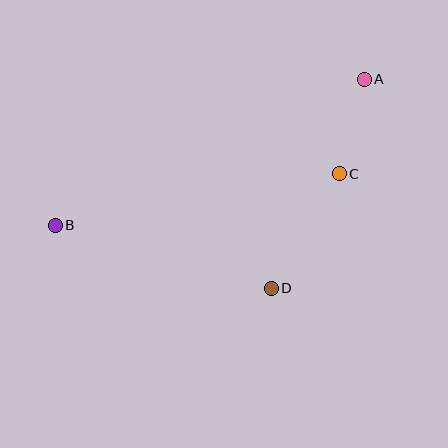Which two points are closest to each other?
Points A and C are closest to each other.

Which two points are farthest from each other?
Points A and B are farthest from each other.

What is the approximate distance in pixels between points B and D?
The distance between B and D is approximately 225 pixels.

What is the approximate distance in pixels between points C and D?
The distance between C and D is approximately 133 pixels.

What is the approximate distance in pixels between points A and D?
The distance between A and D is approximately 228 pixels.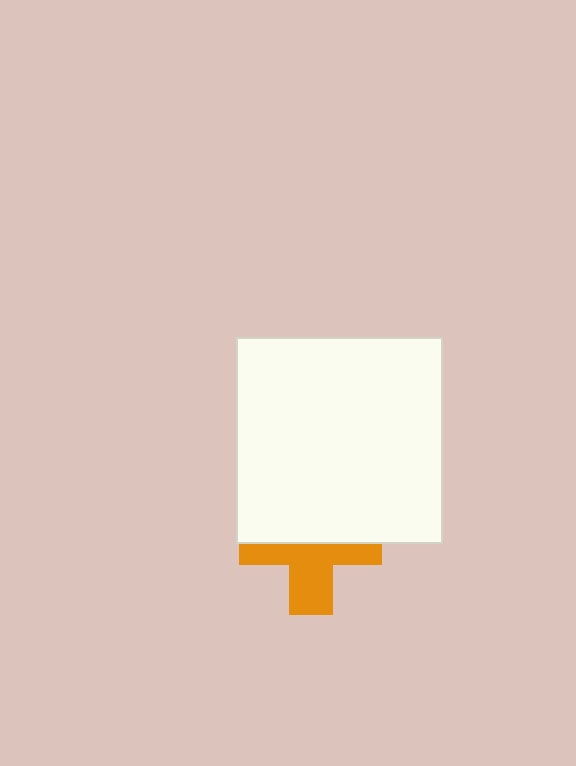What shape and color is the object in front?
The object in front is a white square.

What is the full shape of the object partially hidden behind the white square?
The partially hidden object is an orange cross.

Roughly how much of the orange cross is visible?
About half of it is visible (roughly 50%).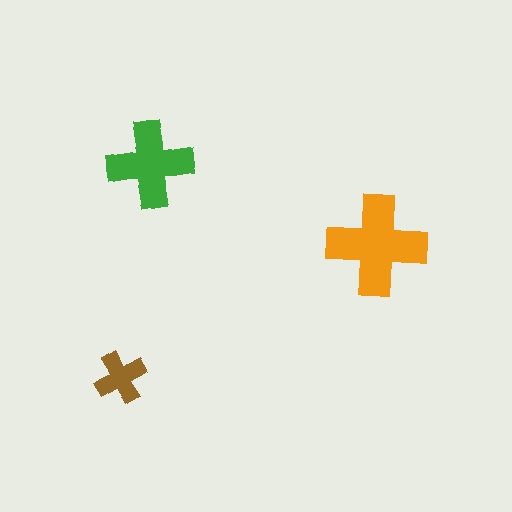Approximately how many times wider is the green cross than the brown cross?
About 1.5 times wider.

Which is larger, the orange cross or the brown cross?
The orange one.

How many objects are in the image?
There are 3 objects in the image.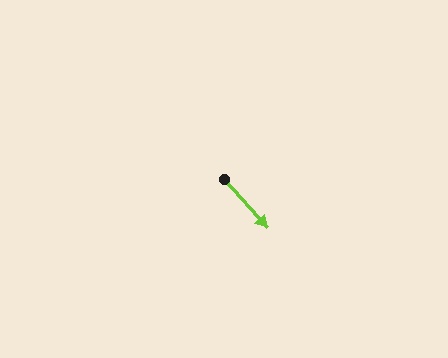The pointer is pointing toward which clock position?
Roughly 5 o'clock.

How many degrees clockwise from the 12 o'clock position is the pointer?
Approximately 138 degrees.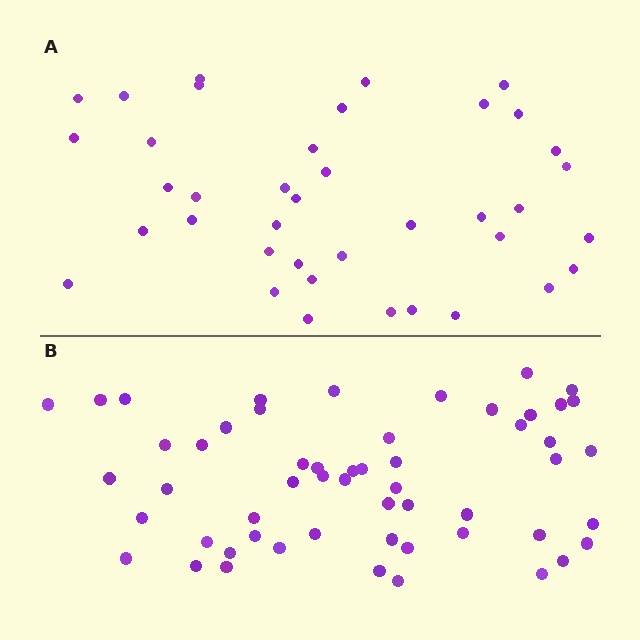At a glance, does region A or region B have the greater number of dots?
Region B (the bottom region) has more dots.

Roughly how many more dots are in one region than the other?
Region B has approximately 15 more dots than region A.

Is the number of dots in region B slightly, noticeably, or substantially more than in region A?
Region B has noticeably more, but not dramatically so. The ratio is roughly 1.4 to 1.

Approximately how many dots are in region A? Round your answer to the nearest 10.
About 40 dots. (The exact count is 39, which rounds to 40.)